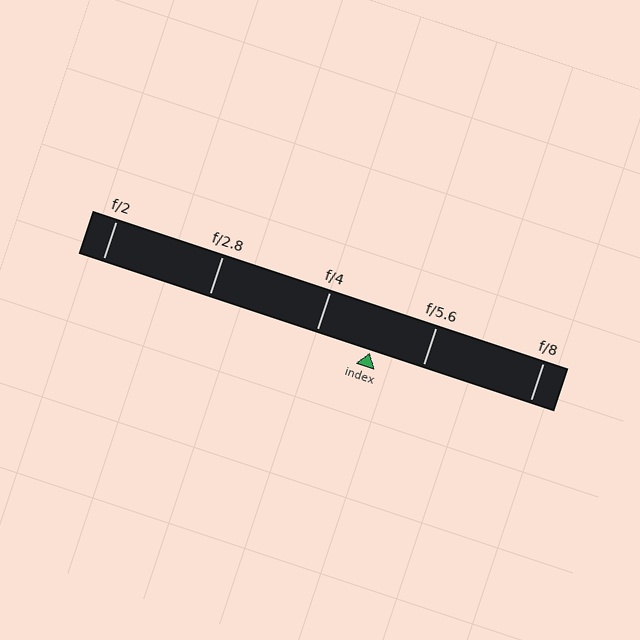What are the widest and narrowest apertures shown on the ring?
The widest aperture shown is f/2 and the narrowest is f/8.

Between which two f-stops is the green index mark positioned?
The index mark is between f/4 and f/5.6.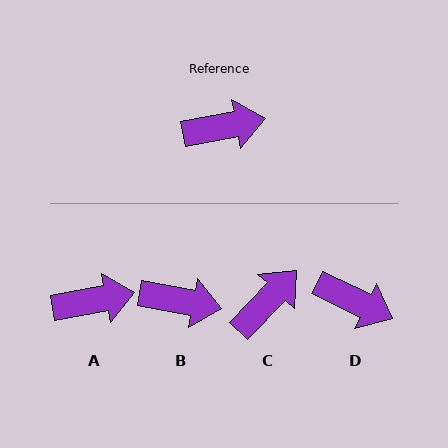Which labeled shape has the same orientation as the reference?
A.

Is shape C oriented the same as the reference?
No, it is off by about 36 degrees.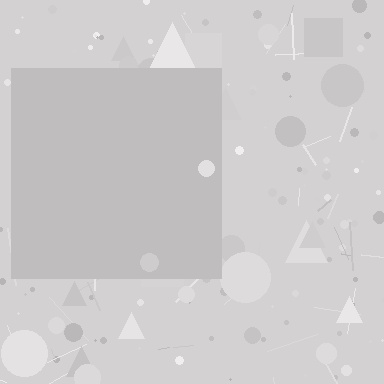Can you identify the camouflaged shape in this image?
The camouflaged shape is a square.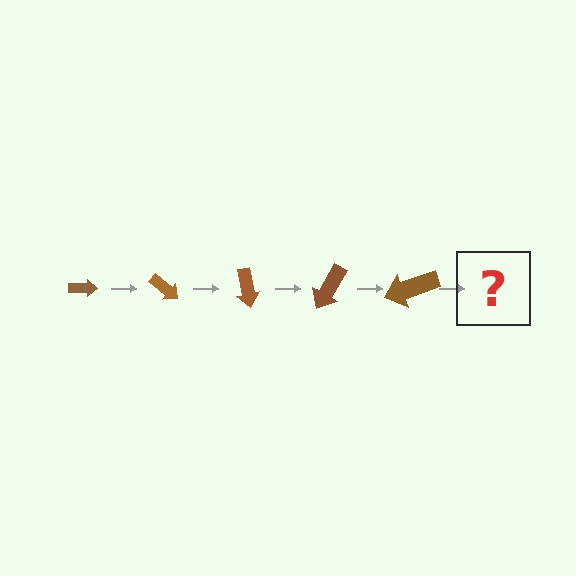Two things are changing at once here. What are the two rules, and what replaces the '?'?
The two rules are that the arrow grows larger each step and it rotates 40 degrees each step. The '?' should be an arrow, larger than the previous one and rotated 200 degrees from the start.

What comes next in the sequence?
The next element should be an arrow, larger than the previous one and rotated 200 degrees from the start.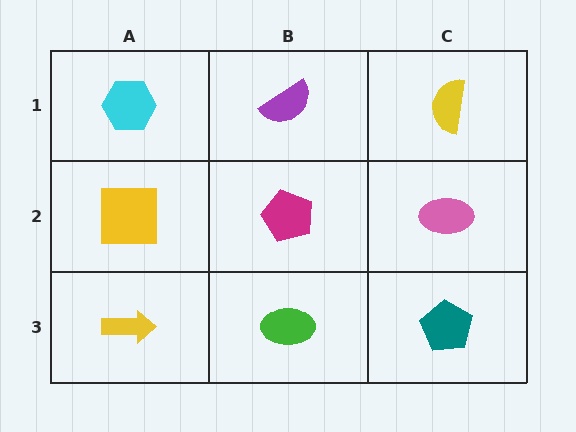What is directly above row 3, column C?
A pink ellipse.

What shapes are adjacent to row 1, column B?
A magenta pentagon (row 2, column B), a cyan hexagon (row 1, column A), a yellow semicircle (row 1, column C).